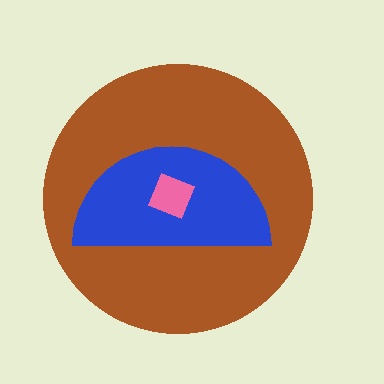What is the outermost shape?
The brown circle.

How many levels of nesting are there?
3.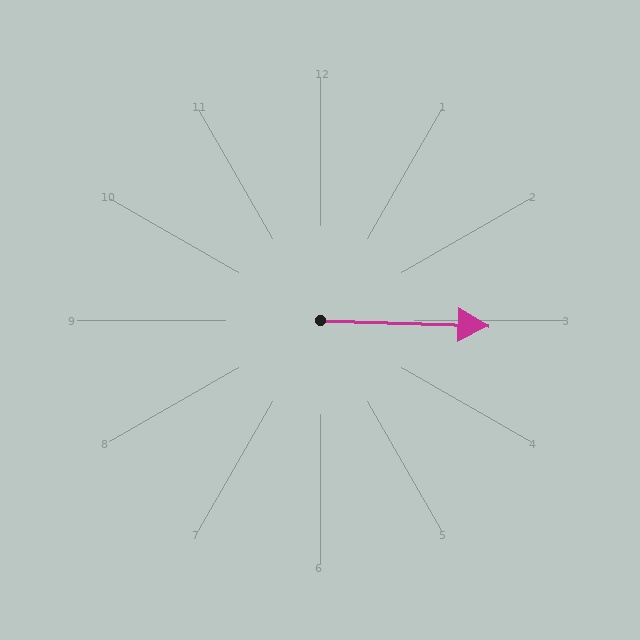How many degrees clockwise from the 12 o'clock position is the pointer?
Approximately 92 degrees.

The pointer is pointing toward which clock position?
Roughly 3 o'clock.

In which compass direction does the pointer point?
East.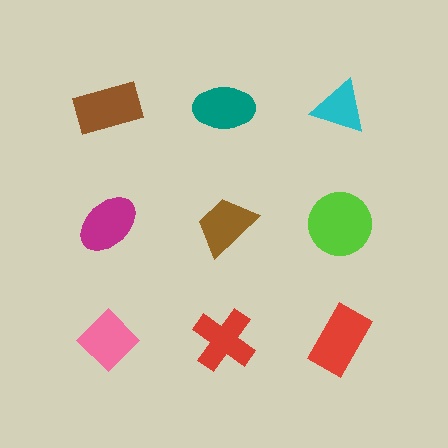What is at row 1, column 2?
A teal ellipse.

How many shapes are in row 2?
3 shapes.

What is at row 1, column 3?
A cyan triangle.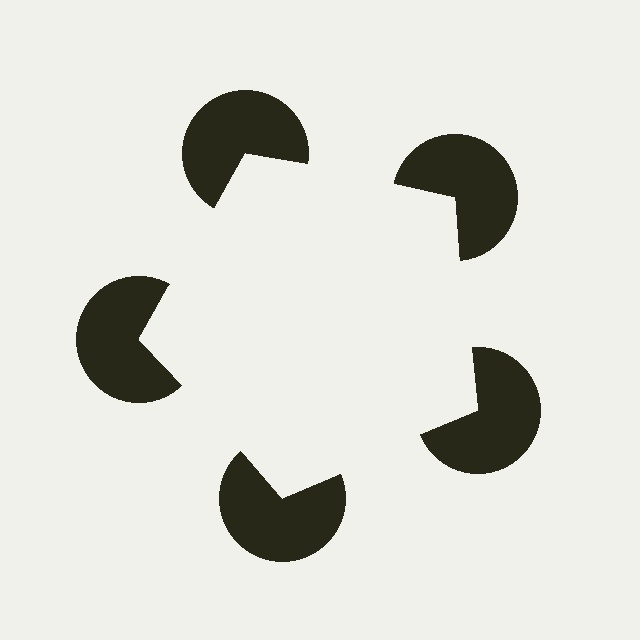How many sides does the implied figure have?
5 sides.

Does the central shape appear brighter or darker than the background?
It typically appears slightly brighter than the background, even though no actual brightness change is drawn.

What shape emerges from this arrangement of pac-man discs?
An illusory pentagon — its edges are inferred from the aligned wedge cuts in the pac-man discs, not physically drawn.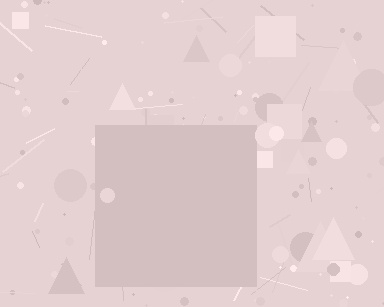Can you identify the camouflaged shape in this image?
The camouflaged shape is a square.